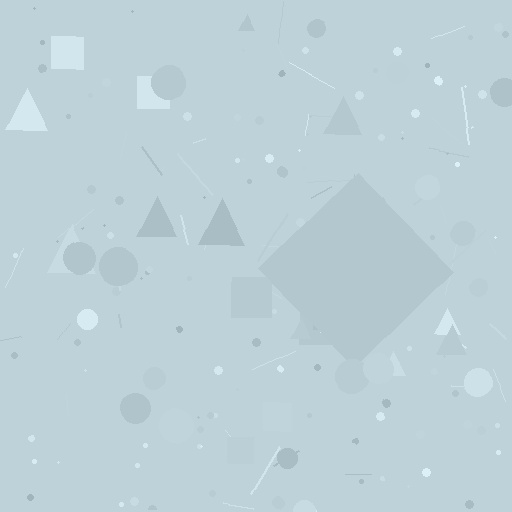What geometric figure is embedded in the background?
A diamond is embedded in the background.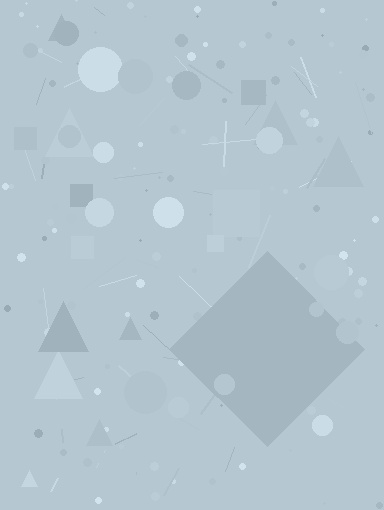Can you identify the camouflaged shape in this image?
The camouflaged shape is a diamond.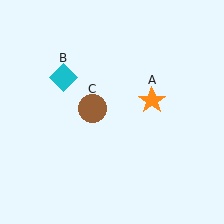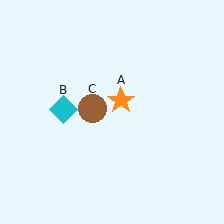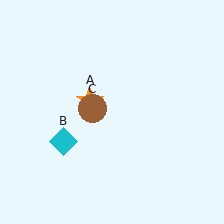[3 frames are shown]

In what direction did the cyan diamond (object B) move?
The cyan diamond (object B) moved down.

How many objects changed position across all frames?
2 objects changed position: orange star (object A), cyan diamond (object B).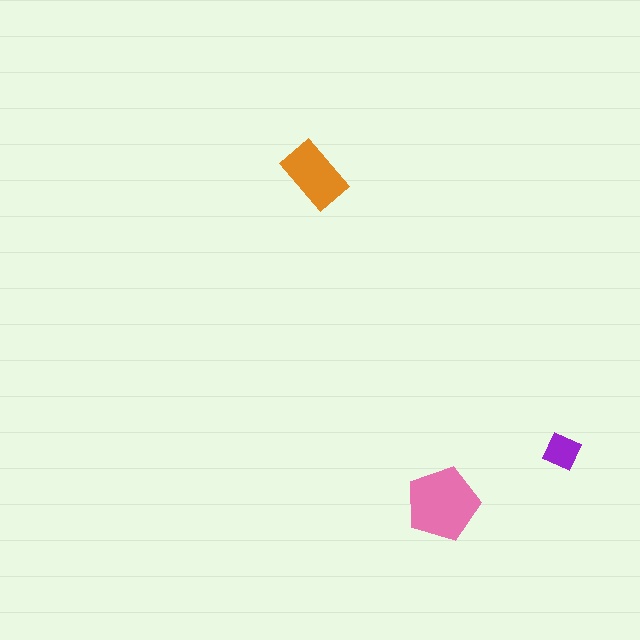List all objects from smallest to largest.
The purple diamond, the orange rectangle, the pink pentagon.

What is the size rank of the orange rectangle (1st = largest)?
2nd.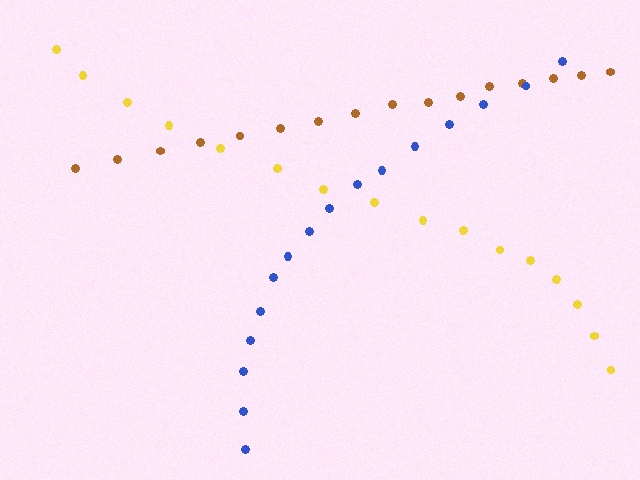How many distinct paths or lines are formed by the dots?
There are 3 distinct paths.